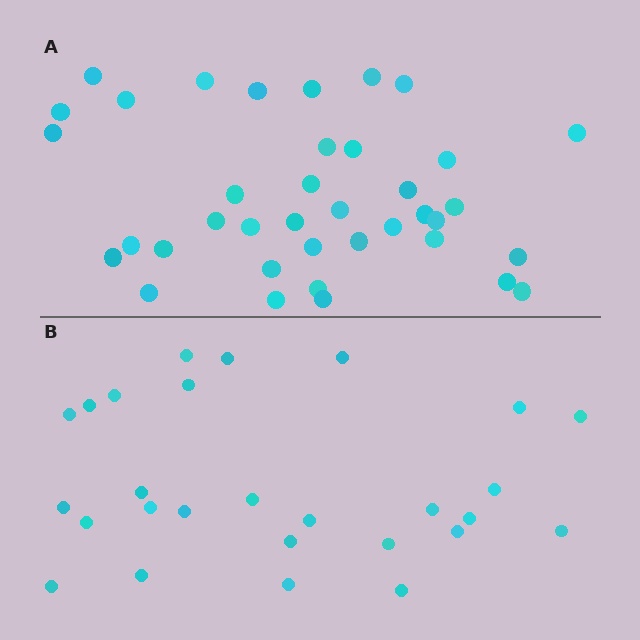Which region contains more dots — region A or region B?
Region A (the top region) has more dots.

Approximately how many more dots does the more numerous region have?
Region A has roughly 12 or so more dots than region B.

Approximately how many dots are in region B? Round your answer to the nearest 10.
About 30 dots. (The exact count is 27, which rounds to 30.)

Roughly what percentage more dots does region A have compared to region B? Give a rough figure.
About 40% more.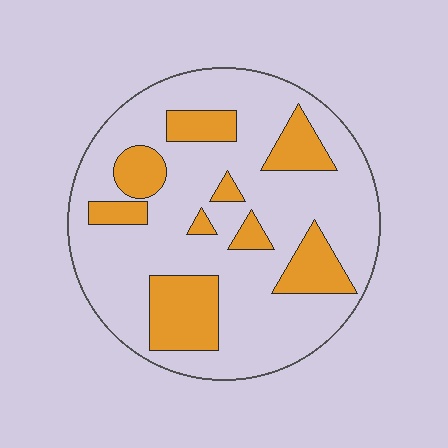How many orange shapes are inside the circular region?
9.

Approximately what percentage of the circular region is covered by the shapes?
Approximately 25%.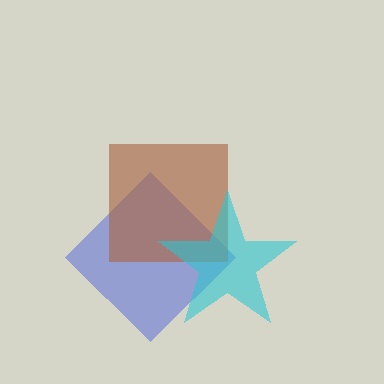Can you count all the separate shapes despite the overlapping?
Yes, there are 3 separate shapes.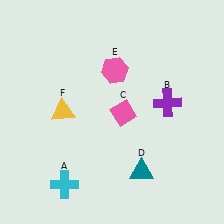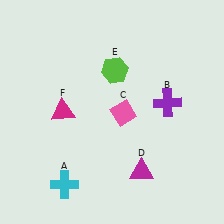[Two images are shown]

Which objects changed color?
D changed from teal to magenta. E changed from pink to lime. F changed from yellow to magenta.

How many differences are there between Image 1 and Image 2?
There are 3 differences between the two images.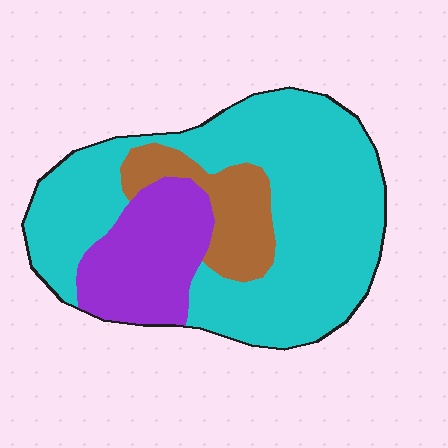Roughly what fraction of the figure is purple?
Purple covers 21% of the figure.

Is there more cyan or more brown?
Cyan.